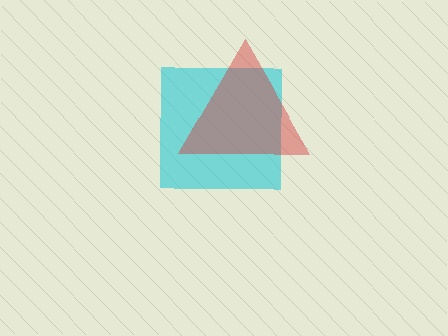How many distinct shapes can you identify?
There are 2 distinct shapes: a cyan square, a red triangle.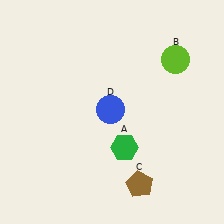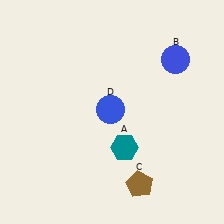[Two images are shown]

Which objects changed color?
A changed from green to teal. B changed from lime to blue.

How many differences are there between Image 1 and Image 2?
There are 2 differences between the two images.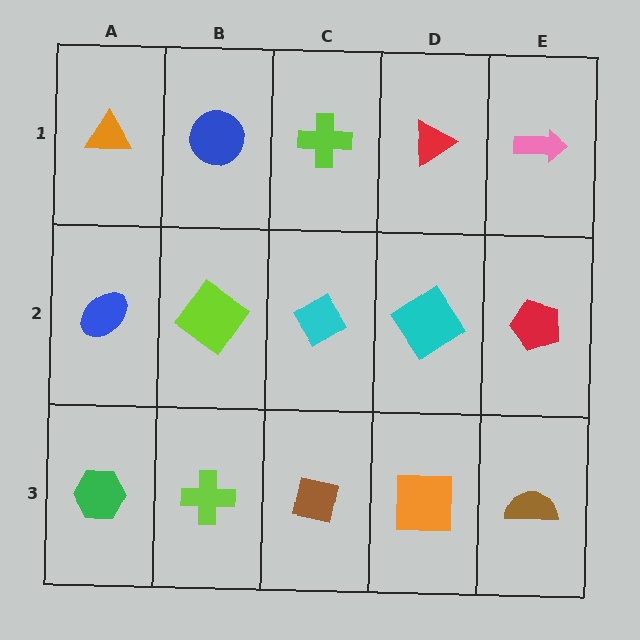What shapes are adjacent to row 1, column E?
A red pentagon (row 2, column E), a red triangle (row 1, column D).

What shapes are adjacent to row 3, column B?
A lime diamond (row 2, column B), a green hexagon (row 3, column A), a brown square (row 3, column C).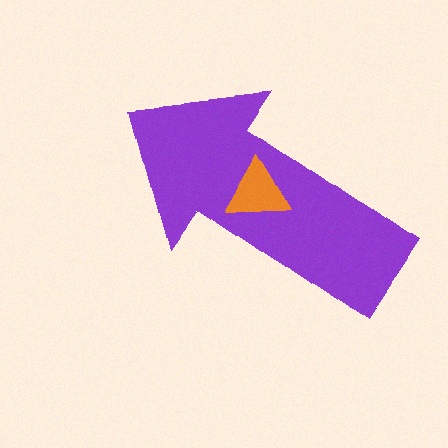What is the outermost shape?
The purple arrow.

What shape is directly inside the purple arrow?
The orange triangle.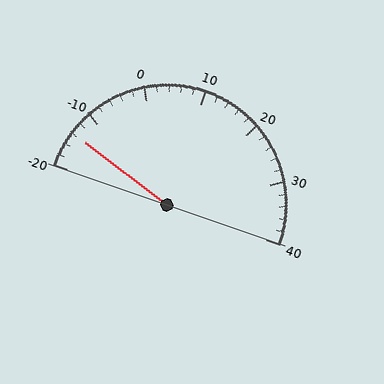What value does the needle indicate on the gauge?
The needle indicates approximately -14.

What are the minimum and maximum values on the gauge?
The gauge ranges from -20 to 40.